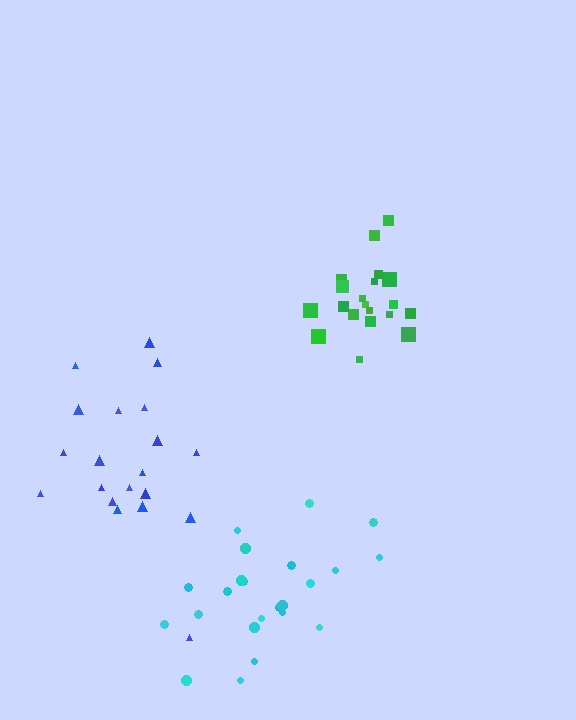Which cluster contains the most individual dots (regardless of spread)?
Cyan (23).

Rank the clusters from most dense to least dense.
green, cyan, blue.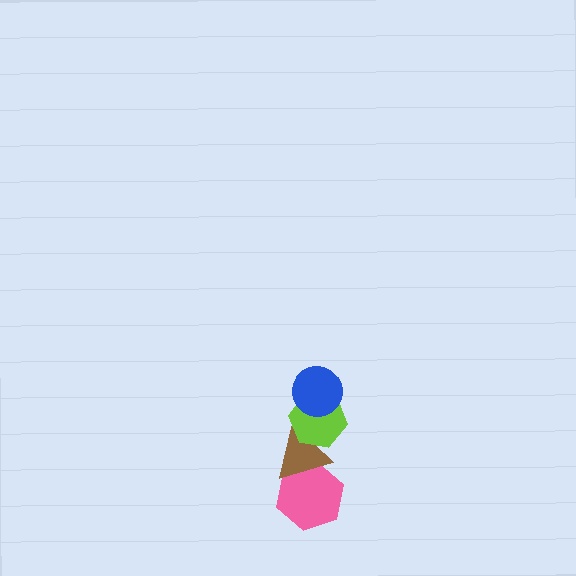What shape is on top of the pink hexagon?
The brown triangle is on top of the pink hexagon.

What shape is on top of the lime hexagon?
The blue circle is on top of the lime hexagon.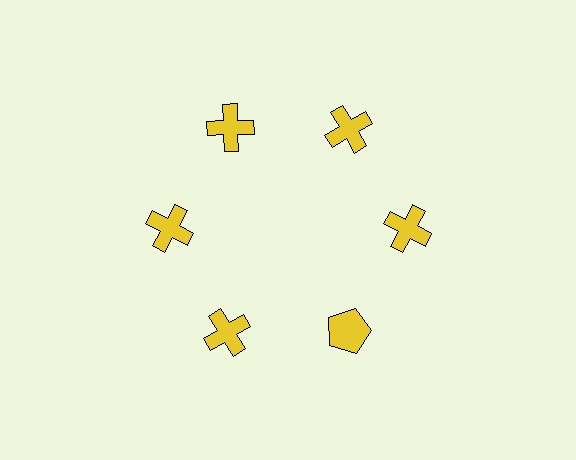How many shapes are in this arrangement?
There are 6 shapes arranged in a ring pattern.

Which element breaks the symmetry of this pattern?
The yellow pentagon at roughly the 5 o'clock position breaks the symmetry. All other shapes are yellow crosses.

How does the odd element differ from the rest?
It has a different shape: pentagon instead of cross.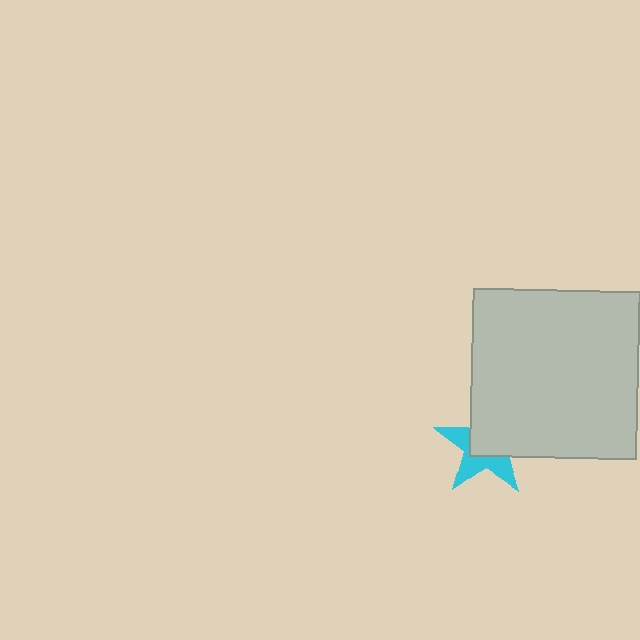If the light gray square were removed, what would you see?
You would see the complete cyan star.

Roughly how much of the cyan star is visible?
A small part of it is visible (roughly 45%).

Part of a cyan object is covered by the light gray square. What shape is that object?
It is a star.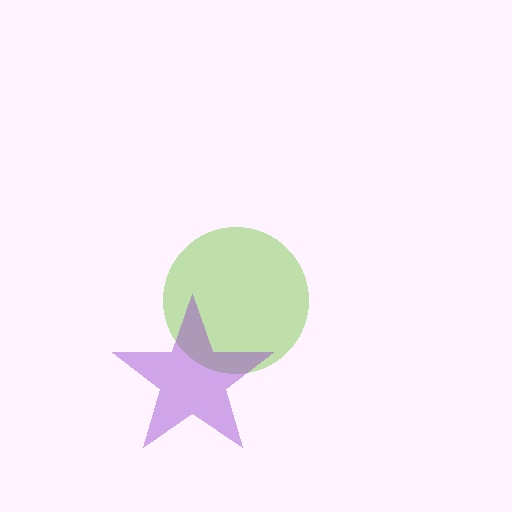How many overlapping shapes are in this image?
There are 2 overlapping shapes in the image.